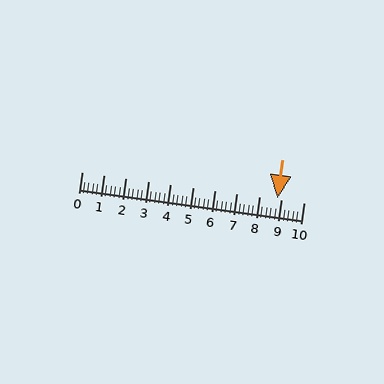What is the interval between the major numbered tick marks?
The major tick marks are spaced 1 units apart.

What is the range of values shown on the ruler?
The ruler shows values from 0 to 10.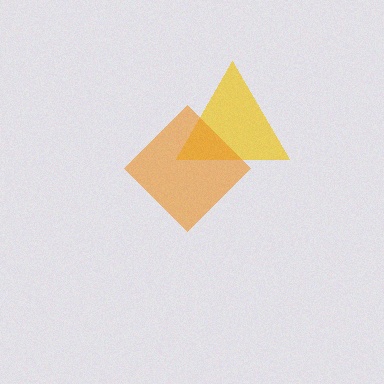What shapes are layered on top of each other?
The layered shapes are: a yellow triangle, an orange diamond.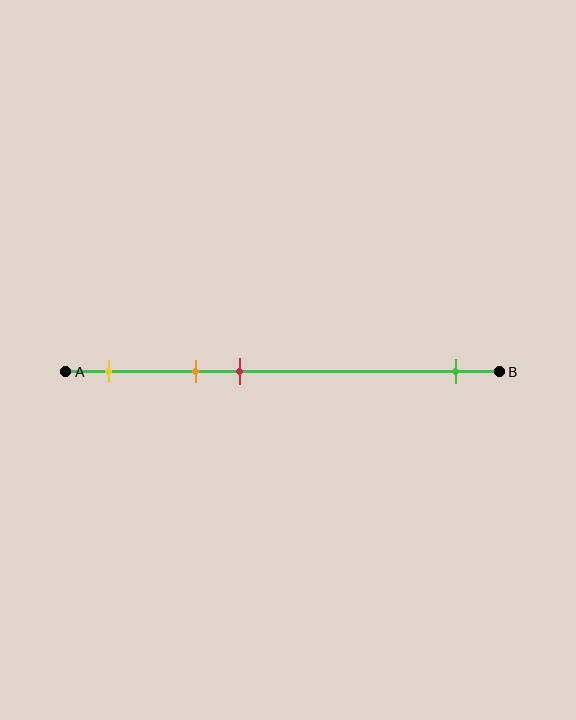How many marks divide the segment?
There are 4 marks dividing the segment.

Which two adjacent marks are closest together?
The orange and red marks are the closest adjacent pair.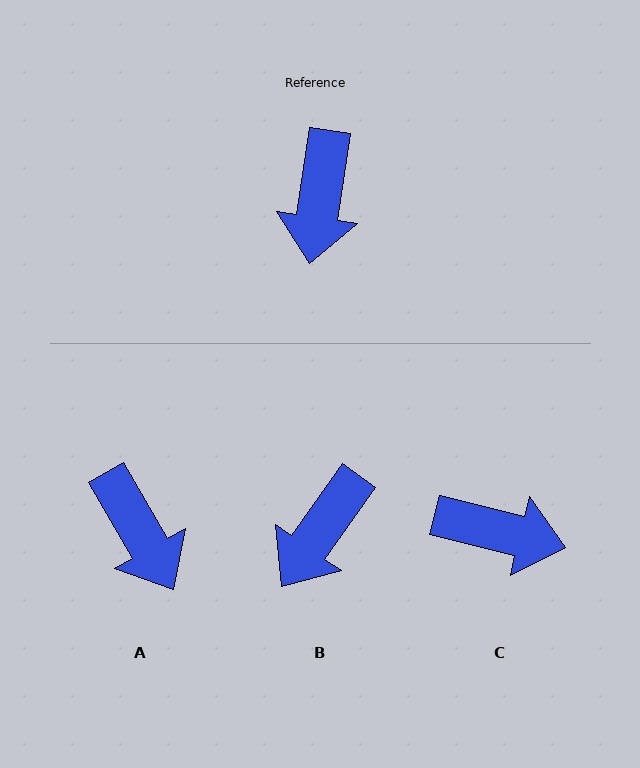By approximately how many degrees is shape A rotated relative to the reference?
Approximately 38 degrees counter-clockwise.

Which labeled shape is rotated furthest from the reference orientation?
C, about 85 degrees away.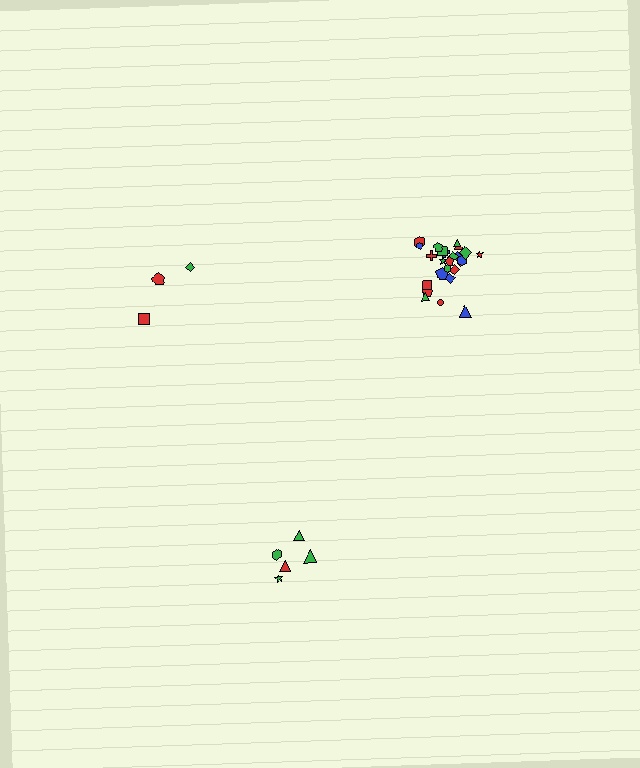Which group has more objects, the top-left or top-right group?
The top-right group.